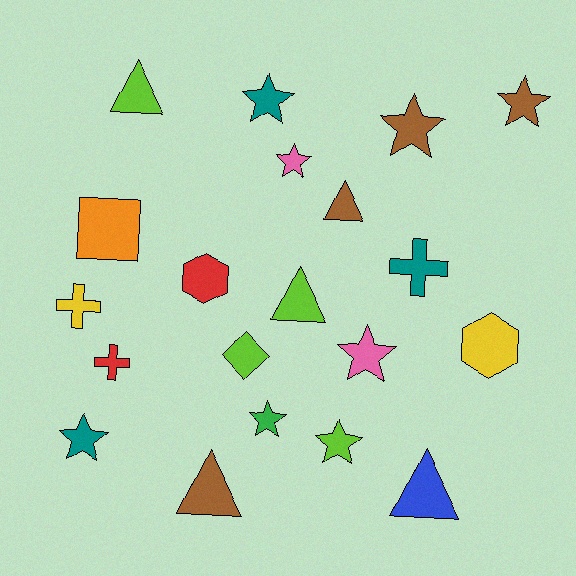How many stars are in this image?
There are 8 stars.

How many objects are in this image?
There are 20 objects.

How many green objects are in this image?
There is 1 green object.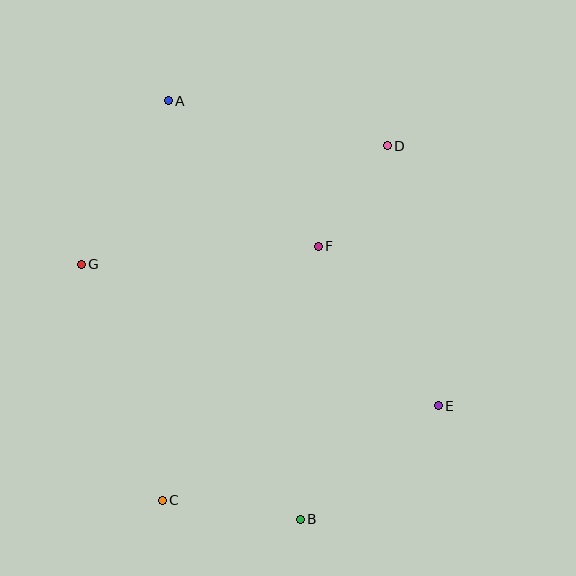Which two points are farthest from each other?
Points A and B are farthest from each other.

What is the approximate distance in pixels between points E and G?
The distance between E and G is approximately 384 pixels.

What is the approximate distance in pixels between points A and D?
The distance between A and D is approximately 224 pixels.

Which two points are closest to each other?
Points D and F are closest to each other.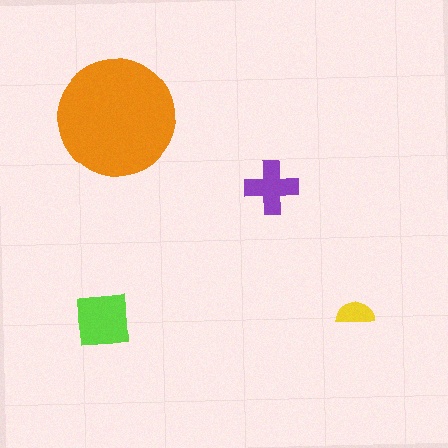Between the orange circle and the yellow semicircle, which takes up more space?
The orange circle.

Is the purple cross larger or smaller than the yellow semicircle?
Larger.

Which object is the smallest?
The yellow semicircle.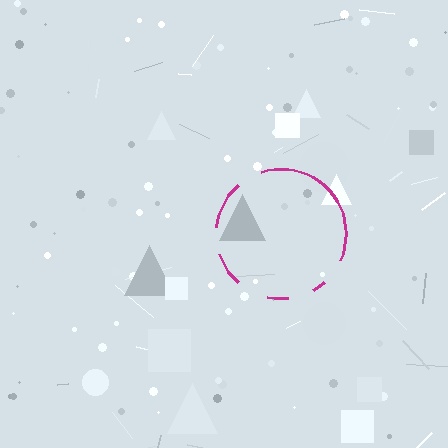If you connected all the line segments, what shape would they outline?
They would outline a circle.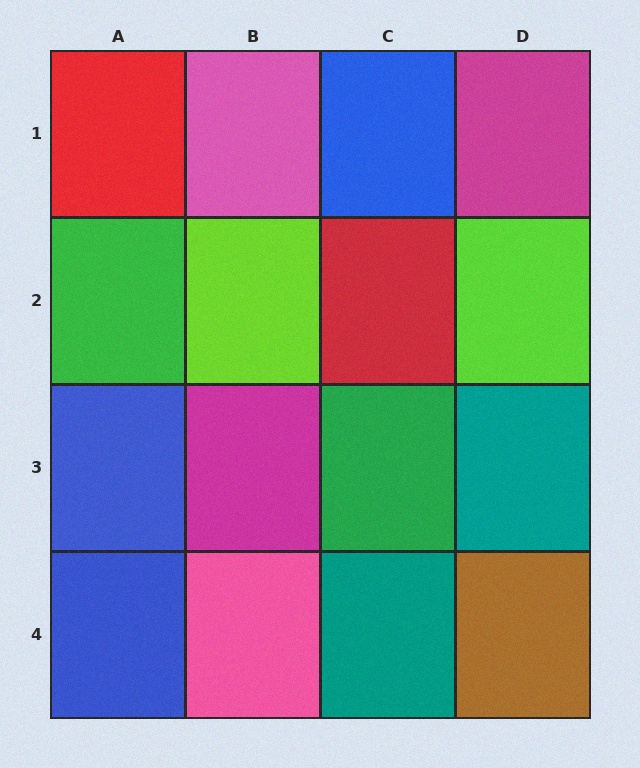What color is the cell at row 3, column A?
Blue.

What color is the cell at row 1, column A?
Red.